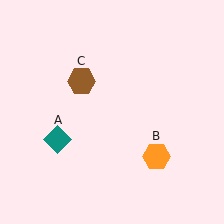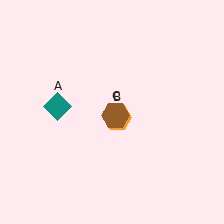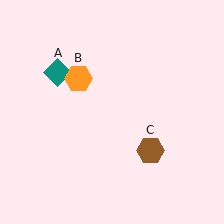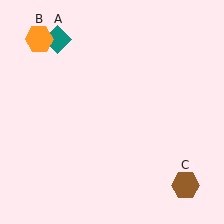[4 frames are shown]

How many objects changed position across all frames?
3 objects changed position: teal diamond (object A), orange hexagon (object B), brown hexagon (object C).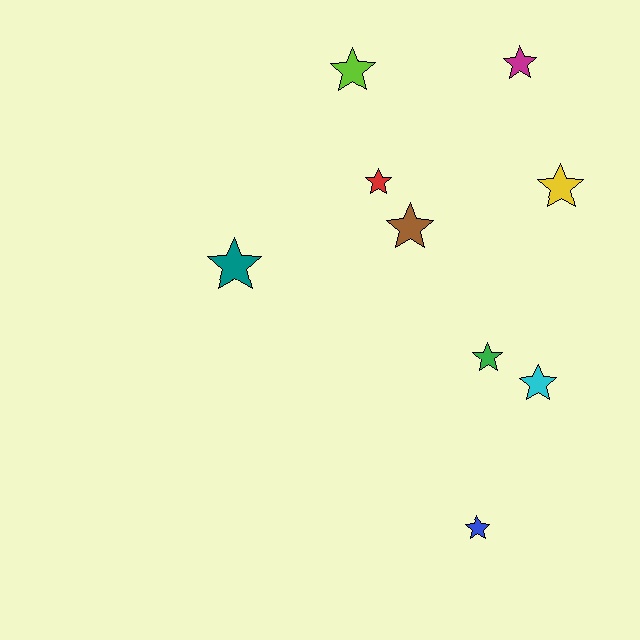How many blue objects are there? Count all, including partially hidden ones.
There is 1 blue object.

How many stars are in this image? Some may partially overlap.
There are 9 stars.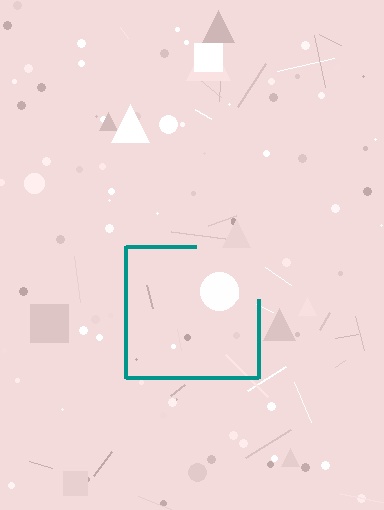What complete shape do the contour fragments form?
The contour fragments form a square.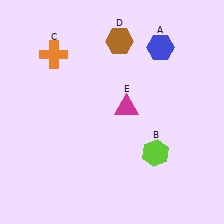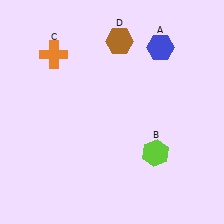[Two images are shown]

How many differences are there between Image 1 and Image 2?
There is 1 difference between the two images.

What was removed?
The magenta triangle (E) was removed in Image 2.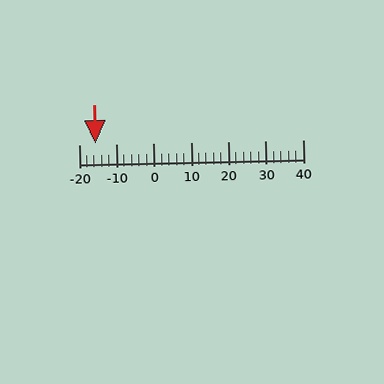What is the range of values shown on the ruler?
The ruler shows values from -20 to 40.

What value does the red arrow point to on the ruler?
The red arrow points to approximately -16.